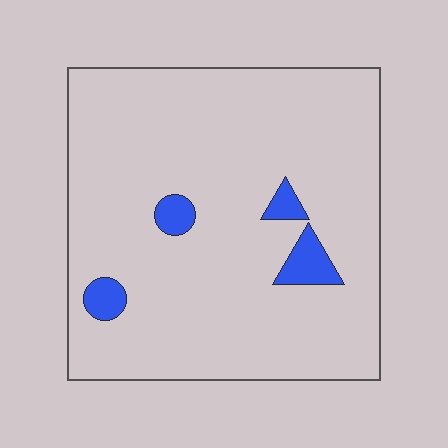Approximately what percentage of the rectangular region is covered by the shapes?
Approximately 5%.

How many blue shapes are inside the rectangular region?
4.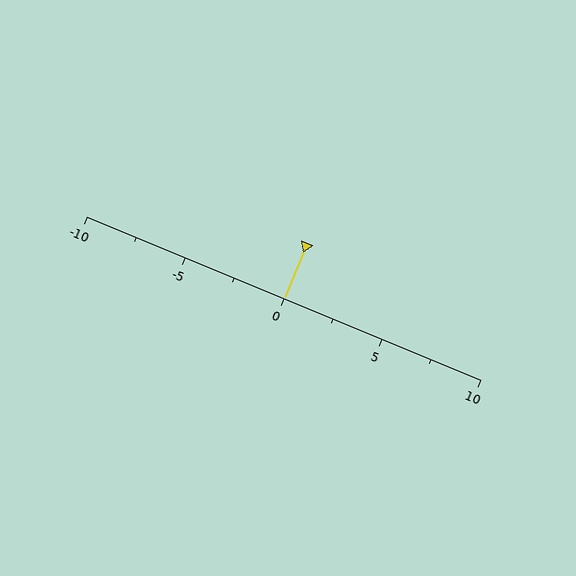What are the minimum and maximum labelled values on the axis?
The axis runs from -10 to 10.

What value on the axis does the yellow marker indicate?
The marker indicates approximately 0.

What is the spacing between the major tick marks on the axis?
The major ticks are spaced 5 apart.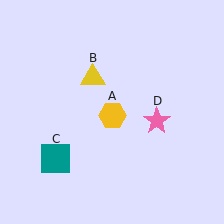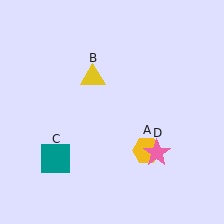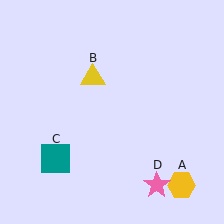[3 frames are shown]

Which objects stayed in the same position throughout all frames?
Yellow triangle (object B) and teal square (object C) remained stationary.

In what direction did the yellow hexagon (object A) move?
The yellow hexagon (object A) moved down and to the right.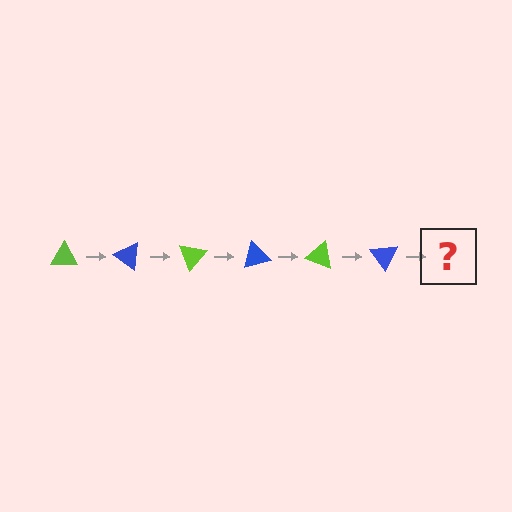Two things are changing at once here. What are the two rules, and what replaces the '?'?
The two rules are that it rotates 35 degrees each step and the color cycles through lime and blue. The '?' should be a lime triangle, rotated 210 degrees from the start.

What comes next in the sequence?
The next element should be a lime triangle, rotated 210 degrees from the start.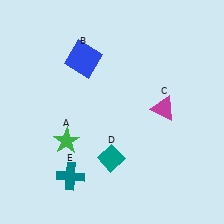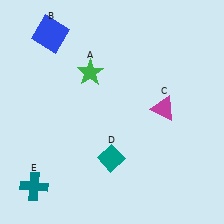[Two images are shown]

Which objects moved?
The objects that moved are: the green star (A), the blue square (B), the teal cross (E).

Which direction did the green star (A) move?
The green star (A) moved up.